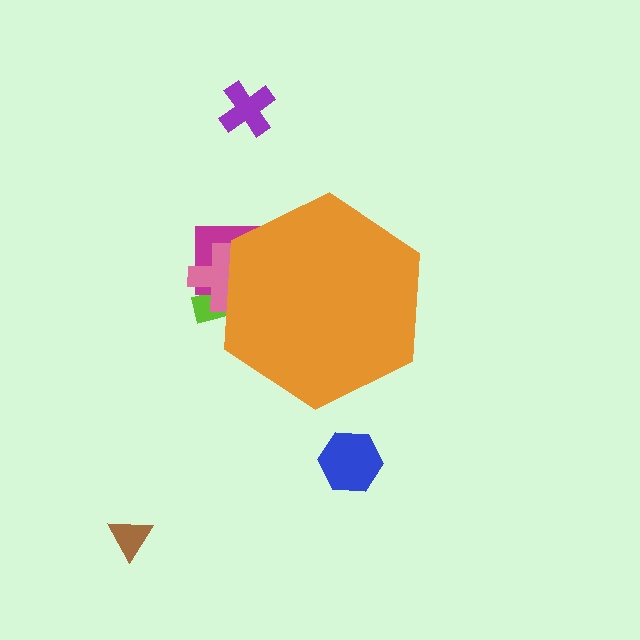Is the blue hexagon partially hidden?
No, the blue hexagon is fully visible.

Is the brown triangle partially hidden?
No, the brown triangle is fully visible.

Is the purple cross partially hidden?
No, the purple cross is fully visible.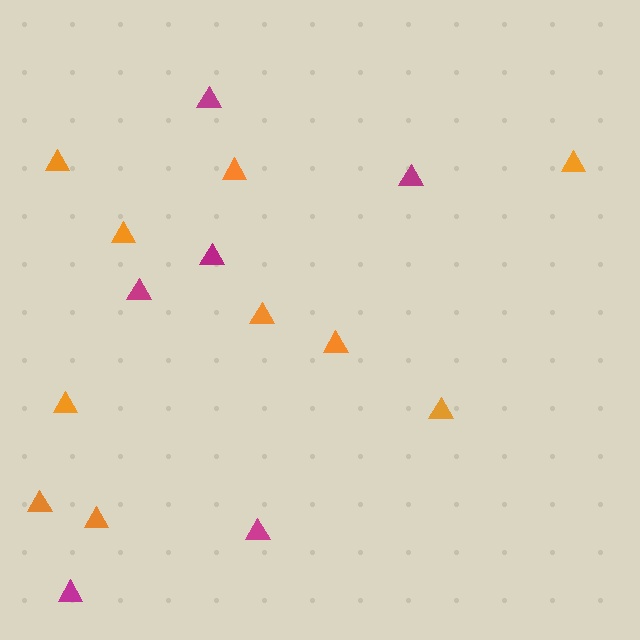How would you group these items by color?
There are 2 groups: one group of orange triangles (10) and one group of magenta triangles (6).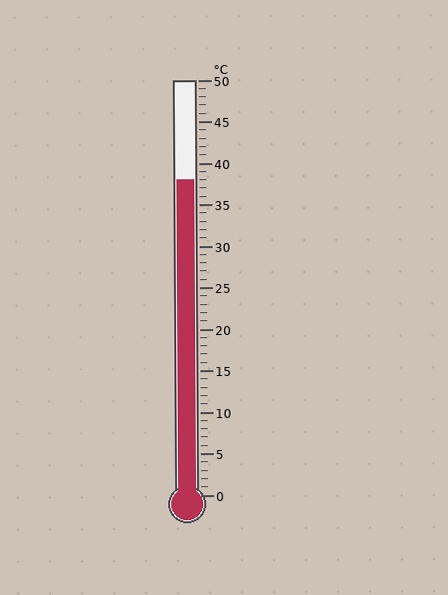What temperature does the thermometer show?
The thermometer shows approximately 38°C.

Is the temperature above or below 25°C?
The temperature is above 25°C.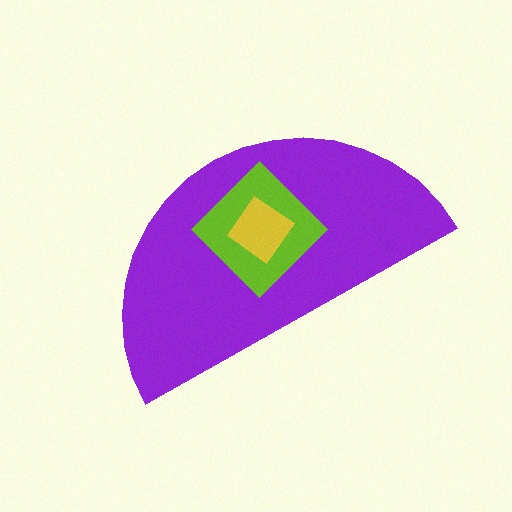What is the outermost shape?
The purple semicircle.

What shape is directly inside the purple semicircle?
The lime diamond.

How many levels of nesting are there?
3.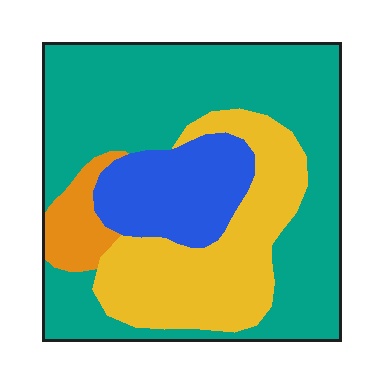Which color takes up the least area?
Orange, at roughly 5%.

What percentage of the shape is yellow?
Yellow takes up between a sixth and a third of the shape.